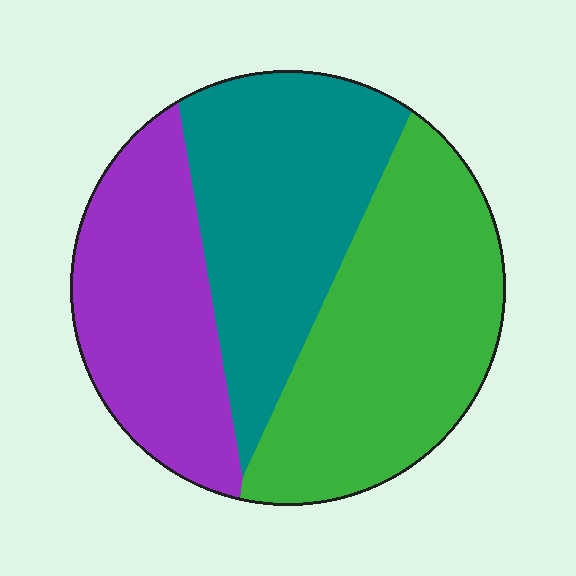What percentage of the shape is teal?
Teal covers roughly 35% of the shape.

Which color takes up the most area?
Green, at roughly 40%.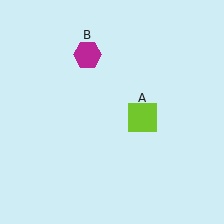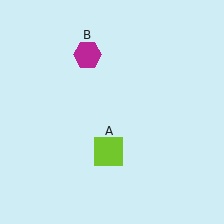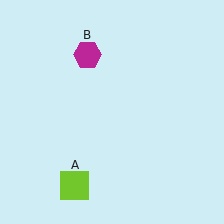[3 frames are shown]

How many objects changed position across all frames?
1 object changed position: lime square (object A).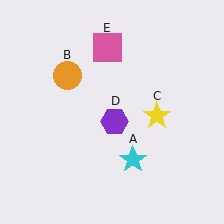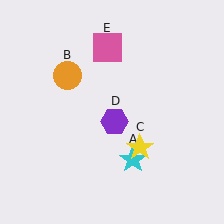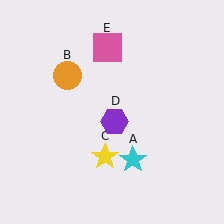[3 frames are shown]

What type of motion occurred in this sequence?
The yellow star (object C) rotated clockwise around the center of the scene.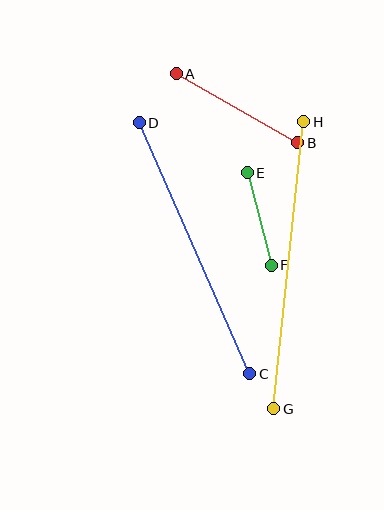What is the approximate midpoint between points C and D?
The midpoint is at approximately (194, 248) pixels.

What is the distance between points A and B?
The distance is approximately 140 pixels.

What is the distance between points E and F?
The distance is approximately 95 pixels.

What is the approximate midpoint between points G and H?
The midpoint is at approximately (289, 265) pixels.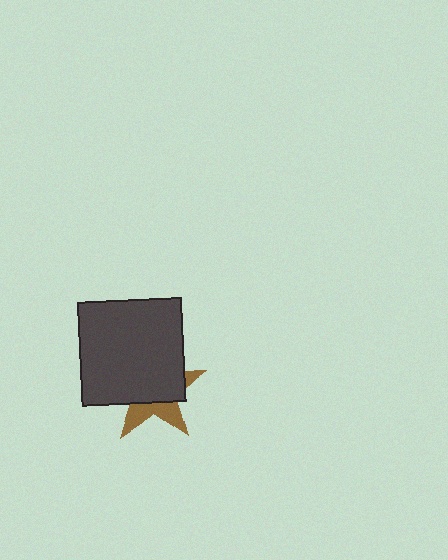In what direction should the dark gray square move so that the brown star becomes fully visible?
The dark gray square should move up. That is the shortest direction to clear the overlap and leave the brown star fully visible.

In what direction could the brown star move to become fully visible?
The brown star could move down. That would shift it out from behind the dark gray square entirely.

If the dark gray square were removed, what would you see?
You would see the complete brown star.